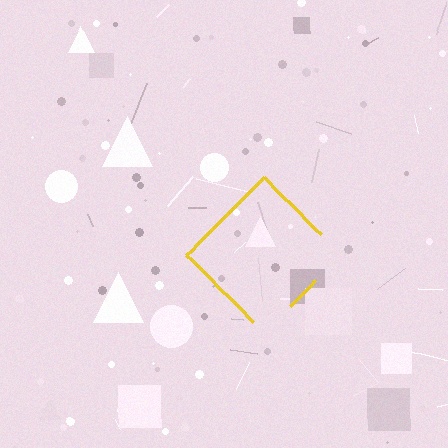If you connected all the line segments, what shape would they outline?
They would outline a diamond.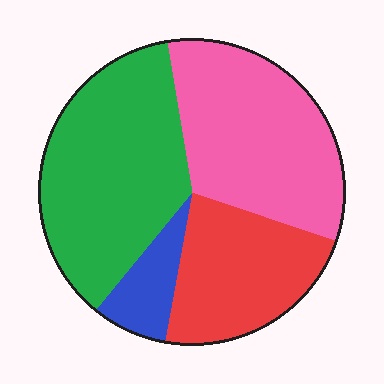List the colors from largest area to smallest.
From largest to smallest: green, pink, red, blue.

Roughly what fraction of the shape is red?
Red covers about 25% of the shape.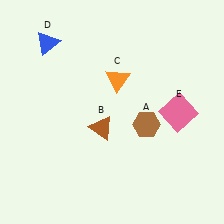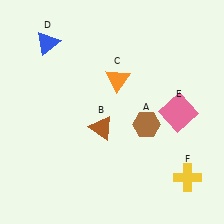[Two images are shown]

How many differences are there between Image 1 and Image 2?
There is 1 difference between the two images.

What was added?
A yellow cross (F) was added in Image 2.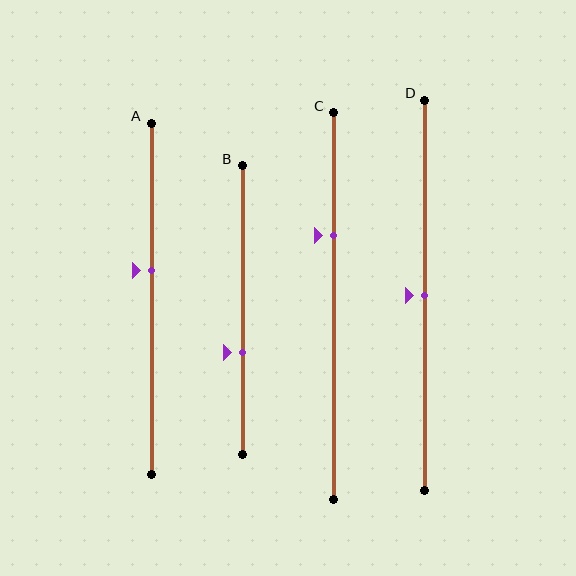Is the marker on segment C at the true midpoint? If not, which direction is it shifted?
No, the marker on segment C is shifted upward by about 18% of the segment length.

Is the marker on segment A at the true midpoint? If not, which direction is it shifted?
No, the marker on segment A is shifted upward by about 8% of the segment length.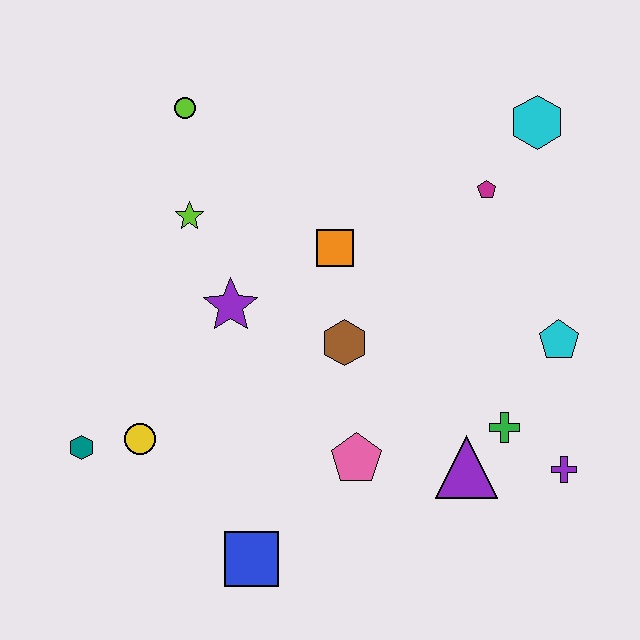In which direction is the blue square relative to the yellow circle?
The blue square is below the yellow circle.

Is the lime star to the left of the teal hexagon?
No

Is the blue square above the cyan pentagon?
No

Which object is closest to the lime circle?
The lime star is closest to the lime circle.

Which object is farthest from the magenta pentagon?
The teal hexagon is farthest from the magenta pentagon.